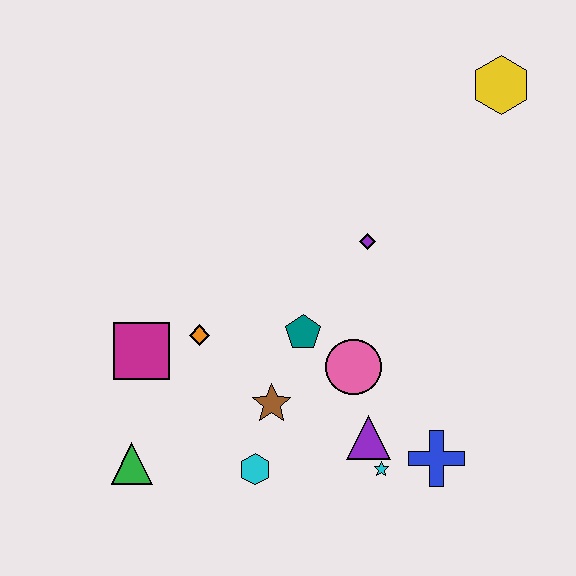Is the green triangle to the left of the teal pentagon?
Yes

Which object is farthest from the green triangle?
The yellow hexagon is farthest from the green triangle.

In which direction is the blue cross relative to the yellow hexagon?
The blue cross is below the yellow hexagon.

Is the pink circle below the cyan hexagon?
No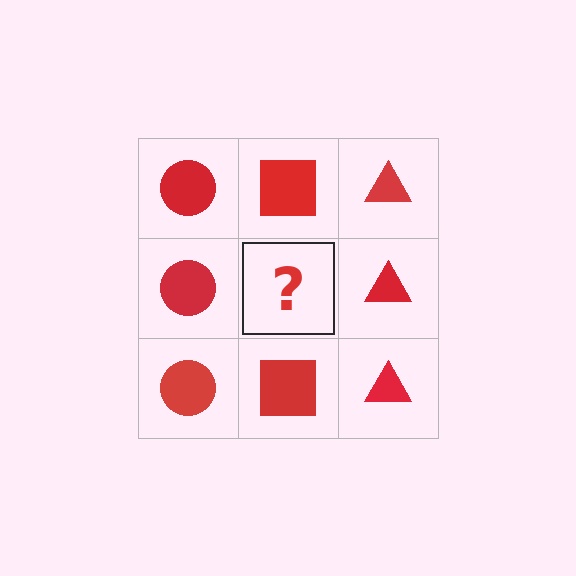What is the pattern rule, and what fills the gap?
The rule is that each column has a consistent shape. The gap should be filled with a red square.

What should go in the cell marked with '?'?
The missing cell should contain a red square.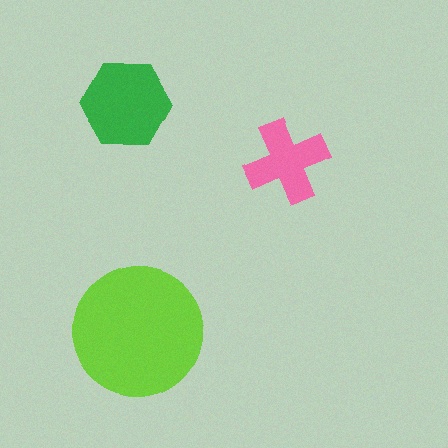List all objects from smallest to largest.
The pink cross, the green hexagon, the lime circle.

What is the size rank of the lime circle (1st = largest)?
1st.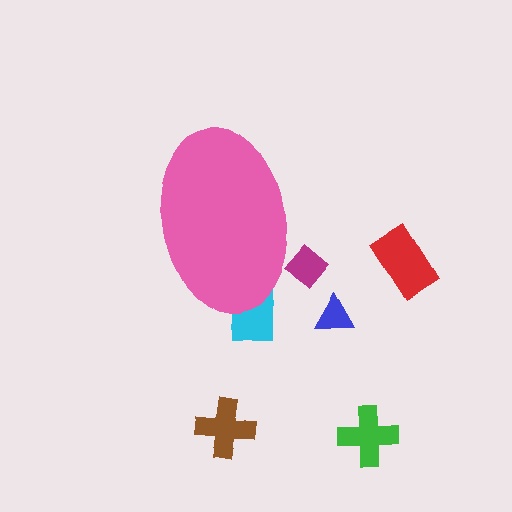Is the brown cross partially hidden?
No, the brown cross is fully visible.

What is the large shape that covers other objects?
A pink ellipse.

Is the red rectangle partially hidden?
No, the red rectangle is fully visible.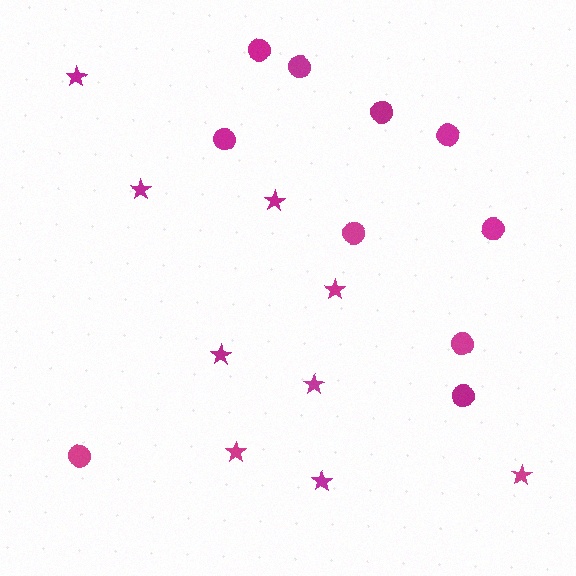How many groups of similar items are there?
There are 2 groups: one group of circles (10) and one group of stars (9).